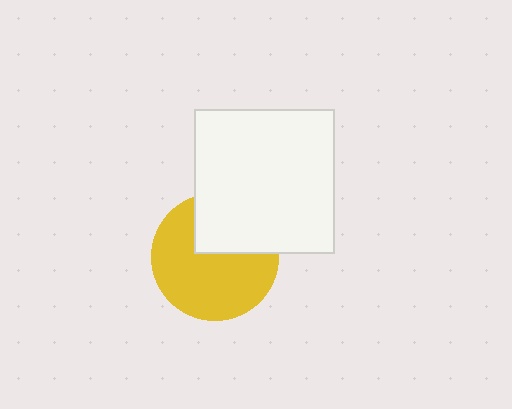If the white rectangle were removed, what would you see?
You would see the complete yellow circle.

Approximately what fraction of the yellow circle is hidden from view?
Roughly 33% of the yellow circle is hidden behind the white rectangle.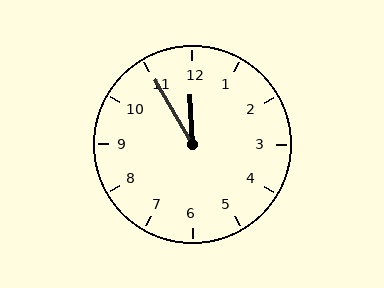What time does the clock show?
11:55.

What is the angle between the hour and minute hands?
Approximately 28 degrees.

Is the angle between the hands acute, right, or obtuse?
It is acute.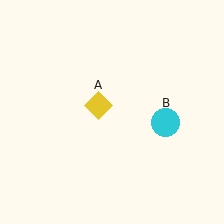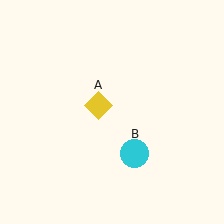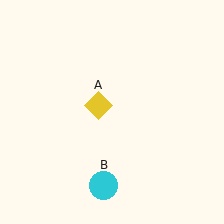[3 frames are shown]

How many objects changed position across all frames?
1 object changed position: cyan circle (object B).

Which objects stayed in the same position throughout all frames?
Yellow diamond (object A) remained stationary.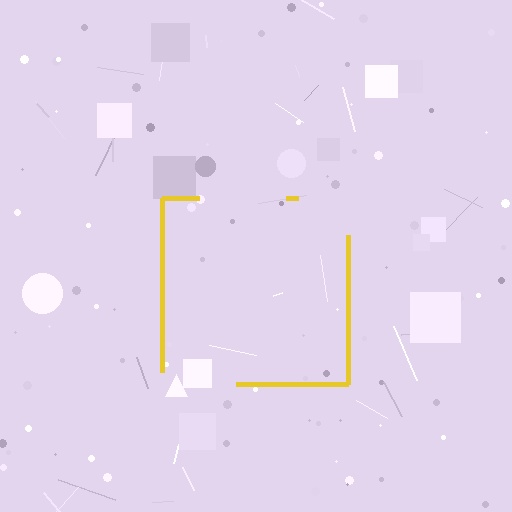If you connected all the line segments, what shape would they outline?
They would outline a square.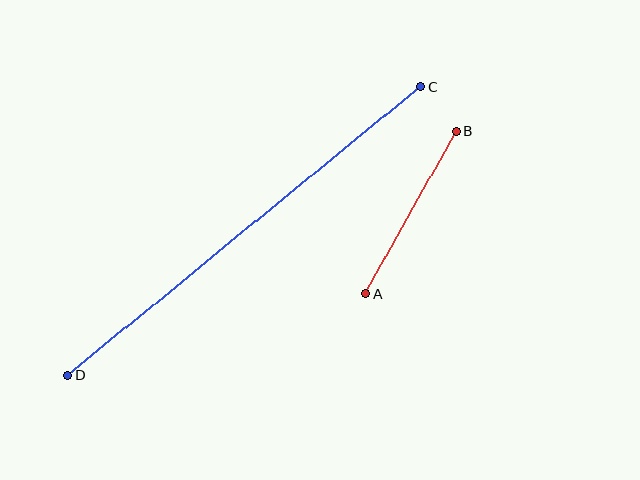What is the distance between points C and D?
The distance is approximately 457 pixels.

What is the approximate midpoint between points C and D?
The midpoint is at approximately (244, 231) pixels.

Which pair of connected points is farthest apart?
Points C and D are farthest apart.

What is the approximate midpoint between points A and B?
The midpoint is at approximately (411, 213) pixels.